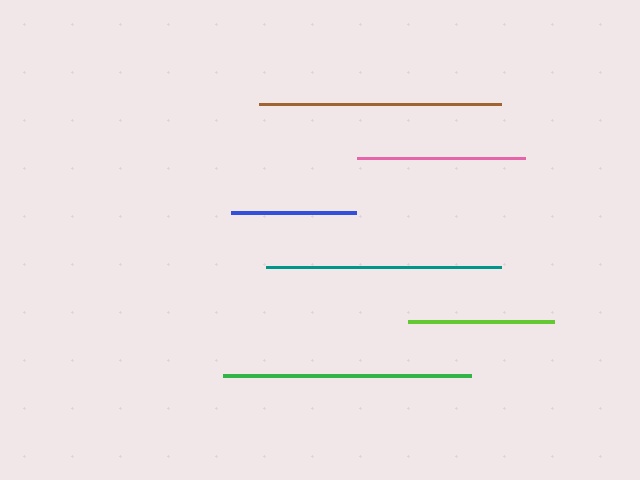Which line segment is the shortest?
The blue line is the shortest at approximately 125 pixels.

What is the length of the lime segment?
The lime segment is approximately 147 pixels long.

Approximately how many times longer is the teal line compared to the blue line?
The teal line is approximately 1.9 times the length of the blue line.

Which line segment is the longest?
The green line is the longest at approximately 248 pixels.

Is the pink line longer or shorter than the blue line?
The pink line is longer than the blue line.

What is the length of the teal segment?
The teal segment is approximately 235 pixels long.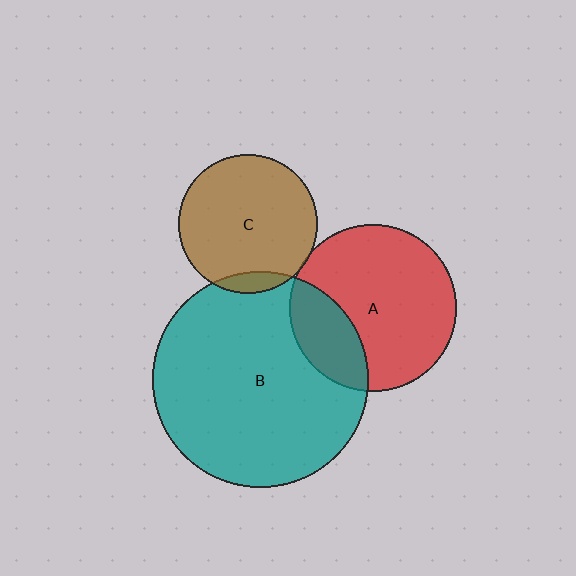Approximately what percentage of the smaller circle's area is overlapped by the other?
Approximately 10%.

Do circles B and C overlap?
Yes.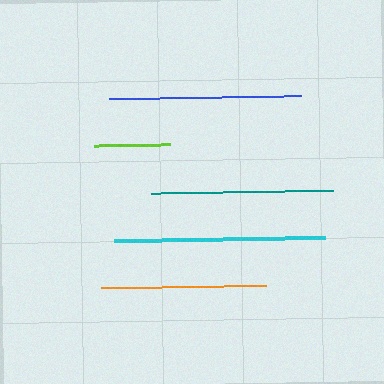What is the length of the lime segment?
The lime segment is approximately 75 pixels long.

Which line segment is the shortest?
The lime line is the shortest at approximately 75 pixels.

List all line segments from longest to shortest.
From longest to shortest: cyan, blue, teal, orange, lime.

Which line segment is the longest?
The cyan line is the longest at approximately 211 pixels.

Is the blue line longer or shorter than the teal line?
The blue line is longer than the teal line.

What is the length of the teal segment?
The teal segment is approximately 182 pixels long.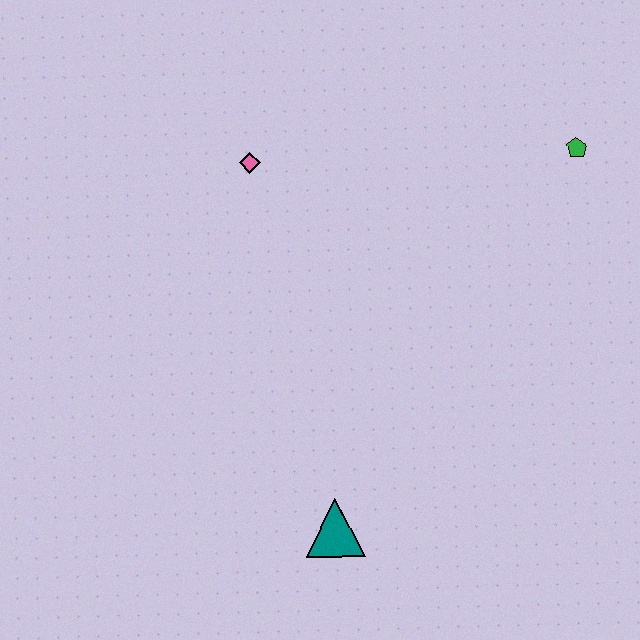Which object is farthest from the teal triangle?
The green pentagon is farthest from the teal triangle.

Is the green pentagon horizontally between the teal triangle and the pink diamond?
No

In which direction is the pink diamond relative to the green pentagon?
The pink diamond is to the left of the green pentagon.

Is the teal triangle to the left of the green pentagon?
Yes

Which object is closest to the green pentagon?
The pink diamond is closest to the green pentagon.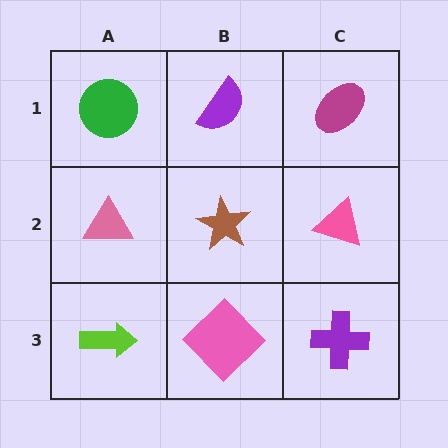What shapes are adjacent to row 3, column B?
A brown star (row 2, column B), a lime arrow (row 3, column A), a purple cross (row 3, column C).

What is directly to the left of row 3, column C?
A pink diamond.